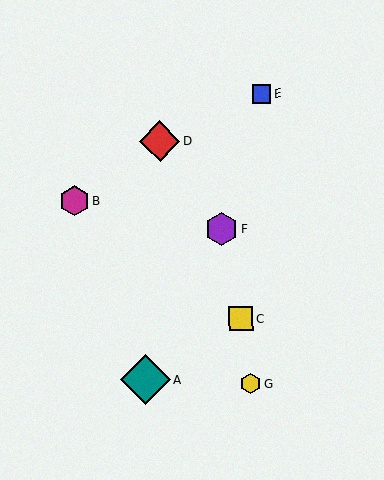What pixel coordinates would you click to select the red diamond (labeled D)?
Click at (160, 141) to select the red diamond D.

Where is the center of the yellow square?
The center of the yellow square is at (241, 318).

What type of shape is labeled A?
Shape A is a teal diamond.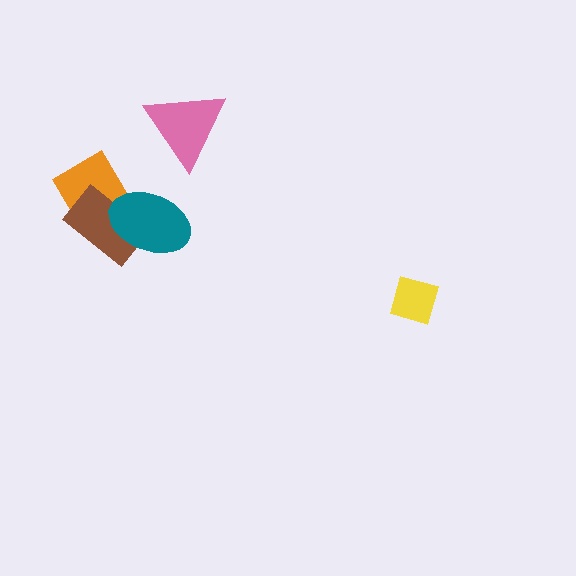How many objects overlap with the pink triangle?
0 objects overlap with the pink triangle.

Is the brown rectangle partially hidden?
Yes, it is partially covered by another shape.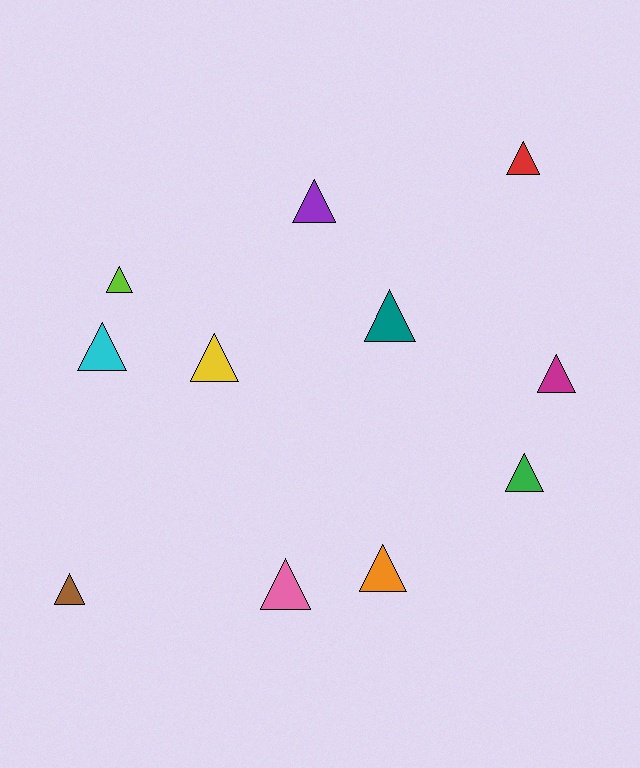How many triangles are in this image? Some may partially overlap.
There are 11 triangles.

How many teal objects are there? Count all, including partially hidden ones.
There is 1 teal object.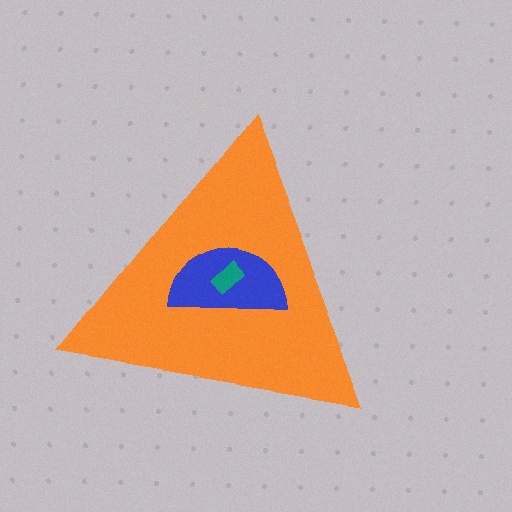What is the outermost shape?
The orange triangle.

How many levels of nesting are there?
3.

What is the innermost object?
The teal rectangle.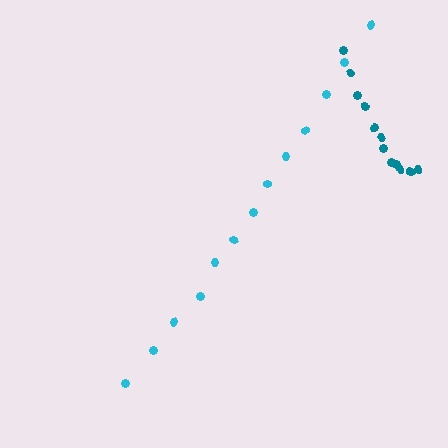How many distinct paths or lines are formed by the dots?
There are 2 distinct paths.